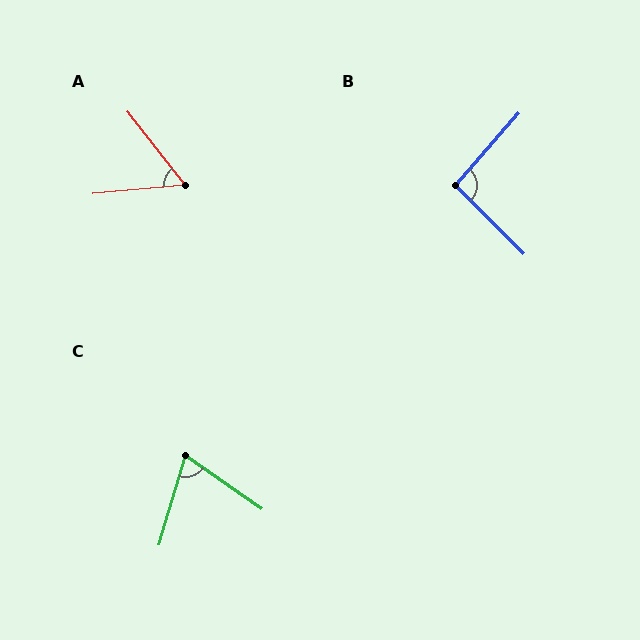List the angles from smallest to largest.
A (57°), C (71°), B (94°).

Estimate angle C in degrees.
Approximately 71 degrees.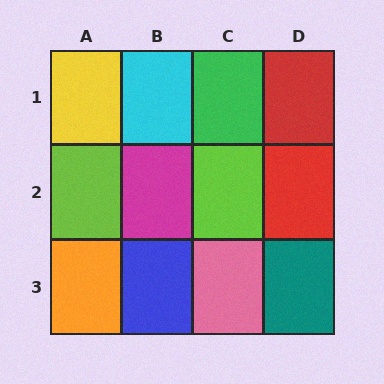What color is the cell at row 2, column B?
Magenta.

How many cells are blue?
1 cell is blue.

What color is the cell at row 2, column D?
Red.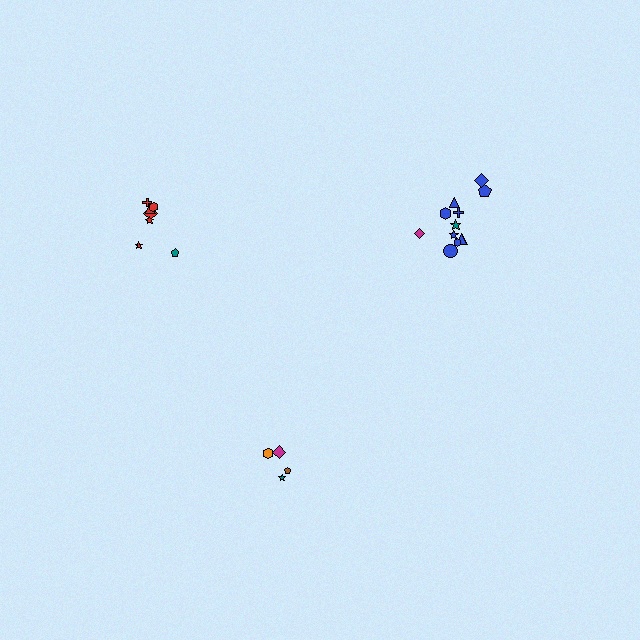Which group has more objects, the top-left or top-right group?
The top-right group.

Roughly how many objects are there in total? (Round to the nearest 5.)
Roughly 25 objects in total.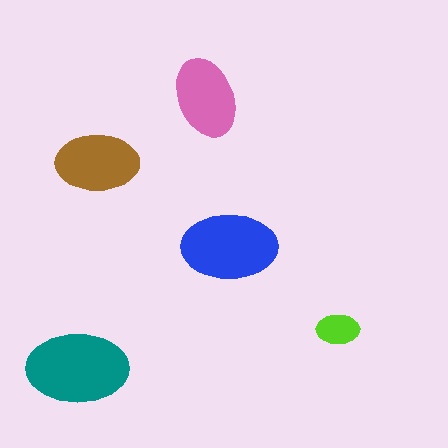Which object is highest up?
The pink ellipse is topmost.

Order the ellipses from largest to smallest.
the teal one, the blue one, the brown one, the pink one, the lime one.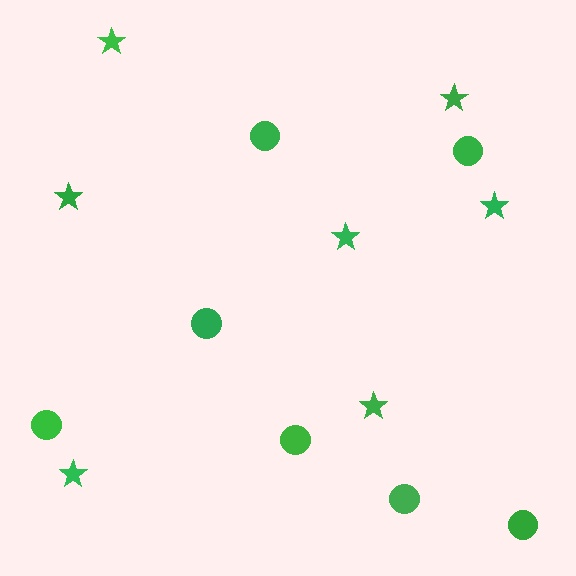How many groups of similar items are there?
There are 2 groups: one group of circles (7) and one group of stars (7).